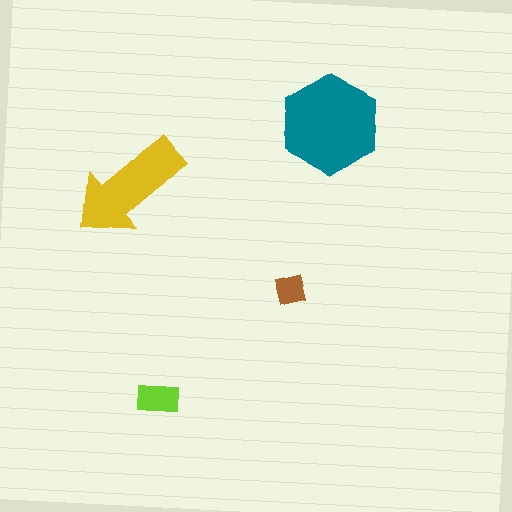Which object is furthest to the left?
The yellow arrow is leftmost.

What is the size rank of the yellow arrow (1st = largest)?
2nd.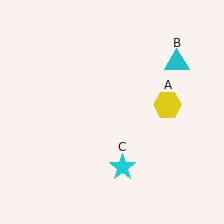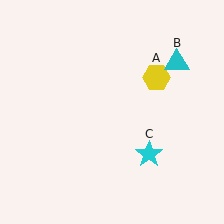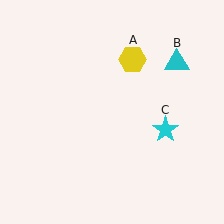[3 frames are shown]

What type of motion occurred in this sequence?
The yellow hexagon (object A), cyan star (object C) rotated counterclockwise around the center of the scene.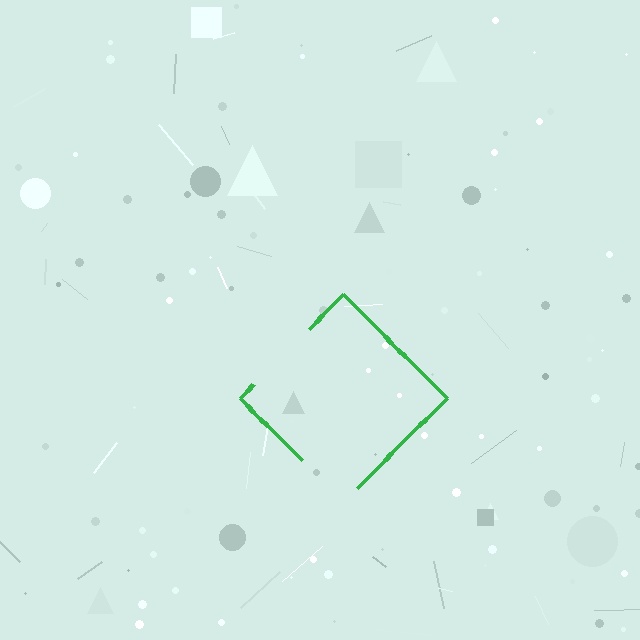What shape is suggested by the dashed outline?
The dashed outline suggests a diamond.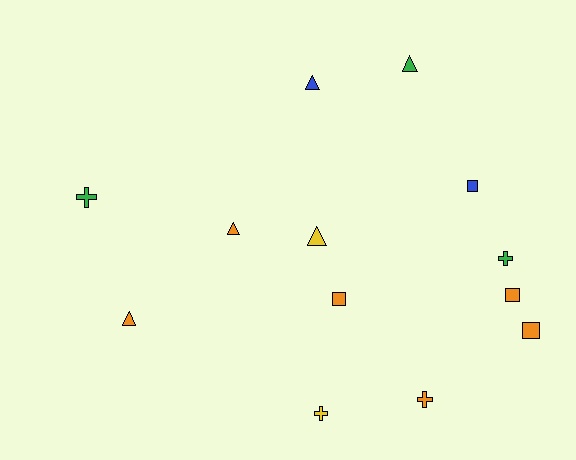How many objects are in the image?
There are 13 objects.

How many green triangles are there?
There is 1 green triangle.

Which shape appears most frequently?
Triangle, with 5 objects.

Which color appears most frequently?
Orange, with 6 objects.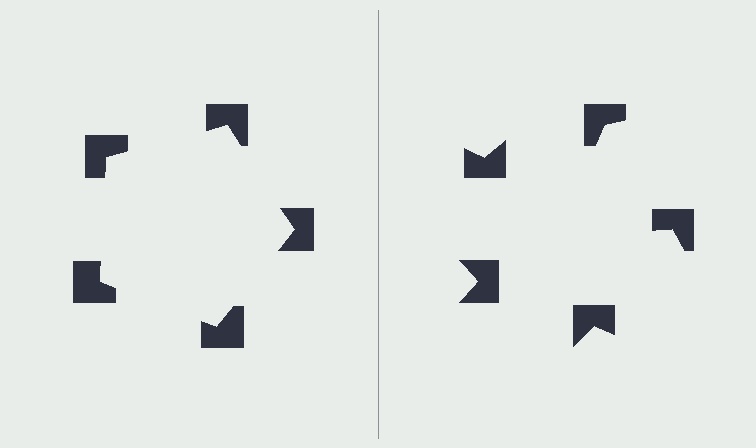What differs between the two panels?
The notched squares are positioned identically on both sides; only the wedge orientations differ. On the left they align to a pentagon; on the right they are misaligned.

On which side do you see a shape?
An illusory pentagon appears on the left side. On the right side the wedge cuts are rotated, so no coherent shape forms.